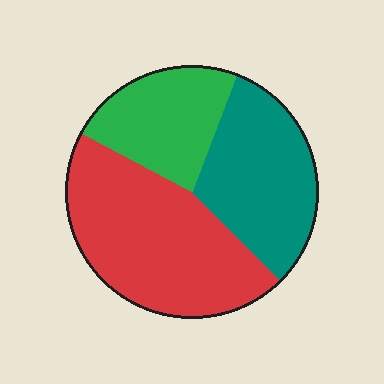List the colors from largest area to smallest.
From largest to smallest: red, teal, green.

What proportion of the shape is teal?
Teal takes up about one third (1/3) of the shape.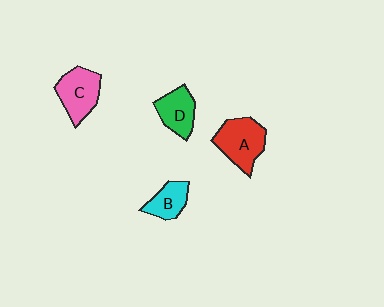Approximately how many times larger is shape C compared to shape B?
Approximately 1.5 times.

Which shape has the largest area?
Shape A (red).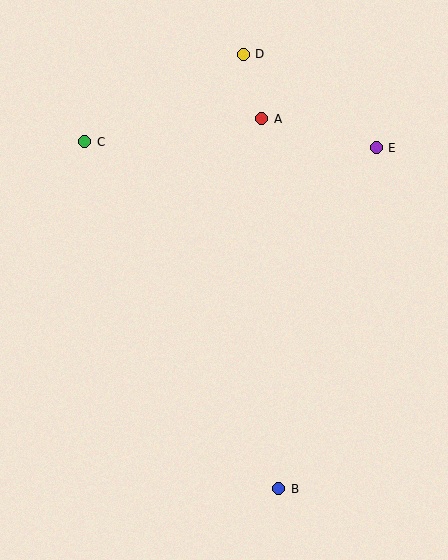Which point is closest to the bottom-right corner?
Point B is closest to the bottom-right corner.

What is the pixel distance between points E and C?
The distance between E and C is 292 pixels.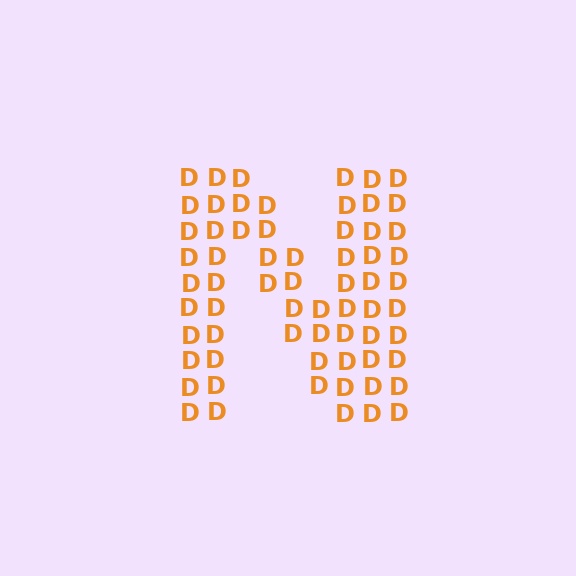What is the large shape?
The large shape is the letter N.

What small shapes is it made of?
It is made of small letter D's.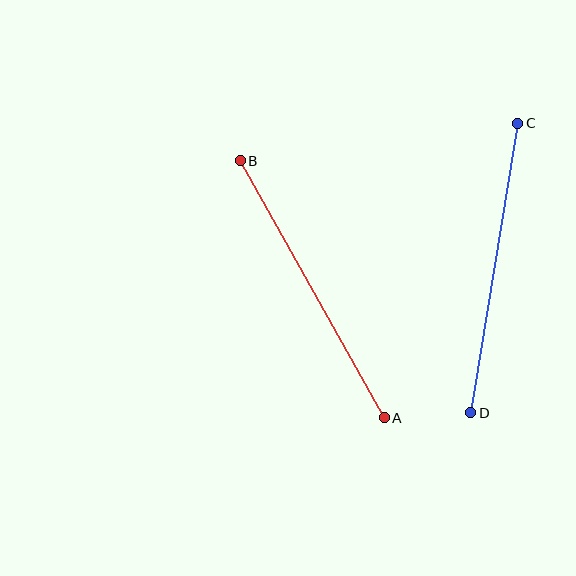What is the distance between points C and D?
The distance is approximately 293 pixels.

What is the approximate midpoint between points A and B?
The midpoint is at approximately (312, 289) pixels.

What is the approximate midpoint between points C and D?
The midpoint is at approximately (494, 268) pixels.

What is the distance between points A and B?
The distance is approximately 295 pixels.